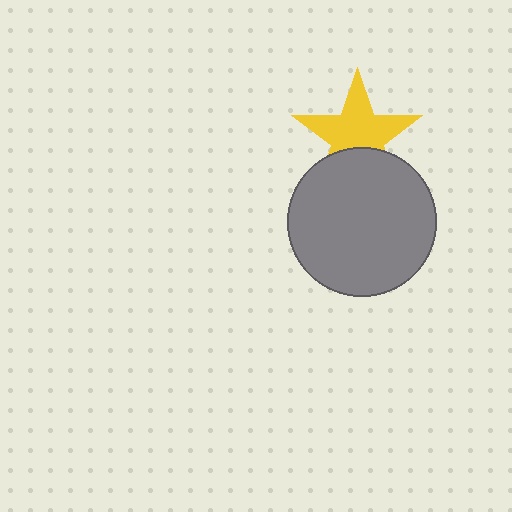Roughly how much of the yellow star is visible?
Most of it is visible (roughly 67%).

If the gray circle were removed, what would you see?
You would see the complete yellow star.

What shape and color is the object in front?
The object in front is a gray circle.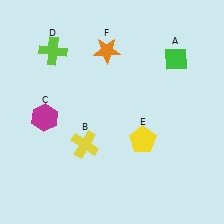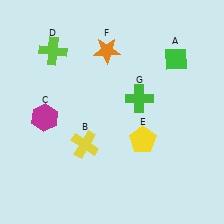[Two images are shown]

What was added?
A green cross (G) was added in Image 2.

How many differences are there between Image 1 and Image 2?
There is 1 difference between the two images.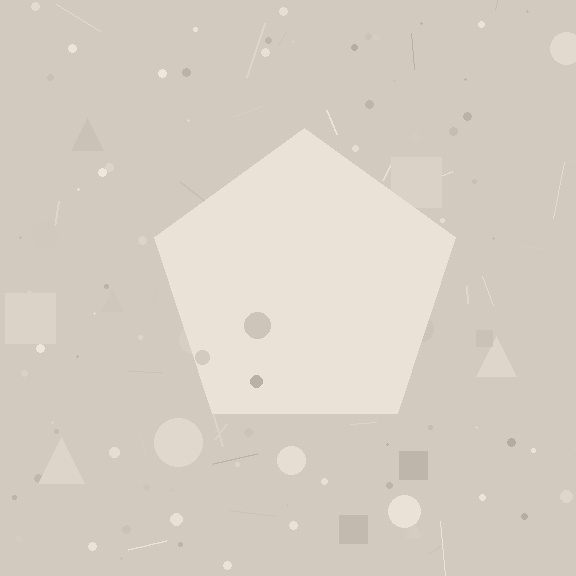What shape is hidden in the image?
A pentagon is hidden in the image.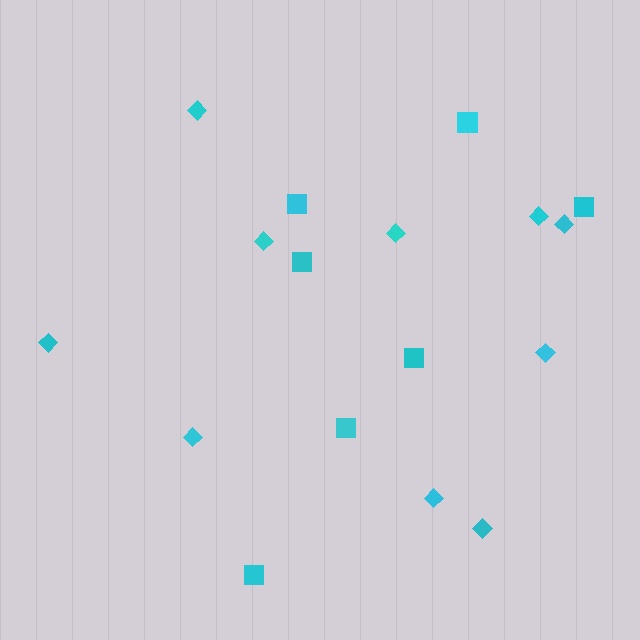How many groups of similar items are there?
There are 2 groups: one group of squares (7) and one group of diamonds (10).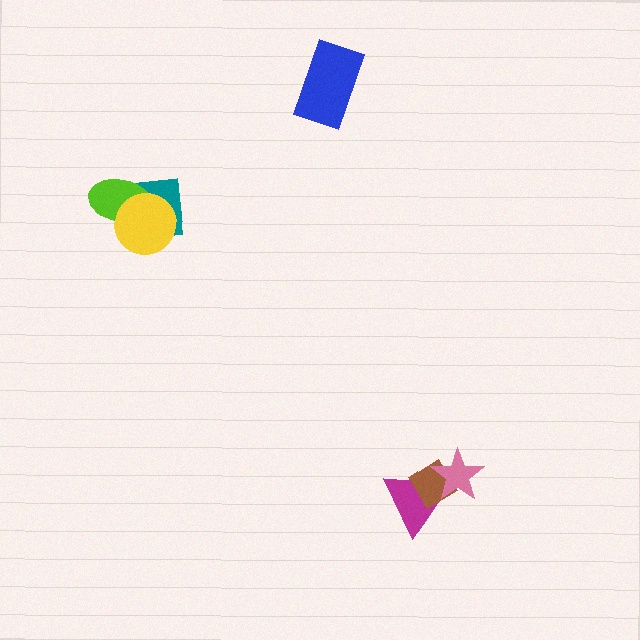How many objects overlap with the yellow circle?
2 objects overlap with the yellow circle.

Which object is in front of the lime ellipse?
The yellow circle is in front of the lime ellipse.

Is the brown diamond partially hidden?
Yes, it is partially covered by another shape.